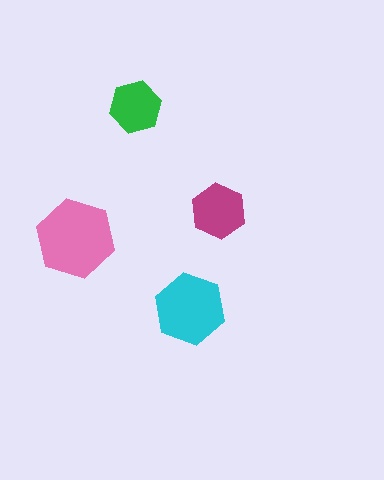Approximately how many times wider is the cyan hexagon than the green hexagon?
About 1.5 times wider.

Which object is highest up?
The green hexagon is topmost.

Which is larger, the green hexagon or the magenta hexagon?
The magenta one.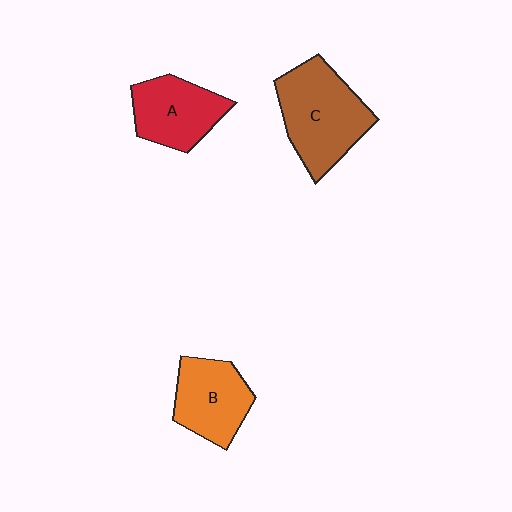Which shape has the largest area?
Shape C (brown).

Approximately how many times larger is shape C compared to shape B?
Approximately 1.4 times.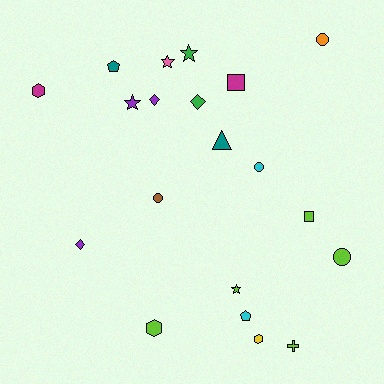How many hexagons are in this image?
There are 3 hexagons.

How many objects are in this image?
There are 20 objects.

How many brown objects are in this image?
There is 1 brown object.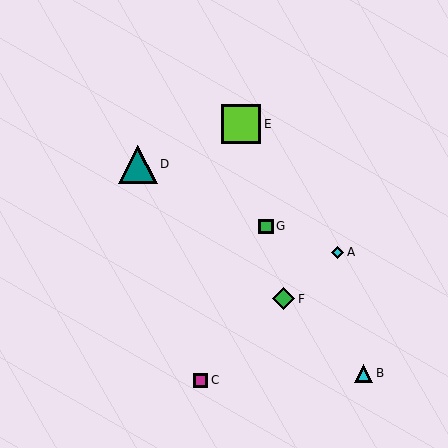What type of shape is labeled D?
Shape D is a teal triangle.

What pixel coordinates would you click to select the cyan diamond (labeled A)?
Click at (338, 252) to select the cyan diamond A.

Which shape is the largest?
The lime square (labeled E) is the largest.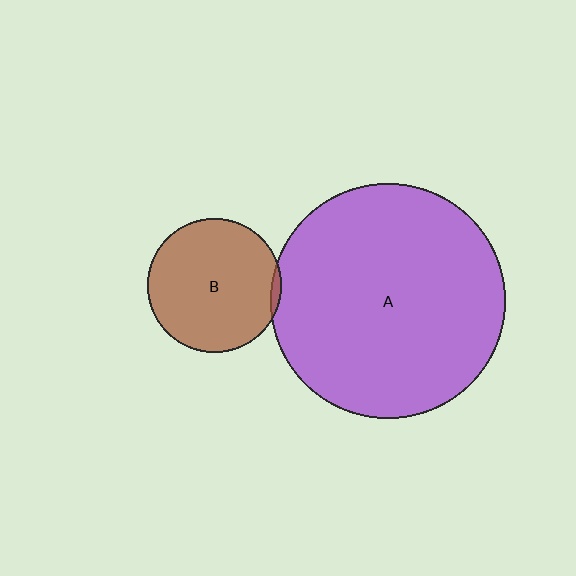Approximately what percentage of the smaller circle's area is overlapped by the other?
Approximately 5%.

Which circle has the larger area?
Circle A (purple).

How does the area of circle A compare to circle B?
Approximately 3.1 times.